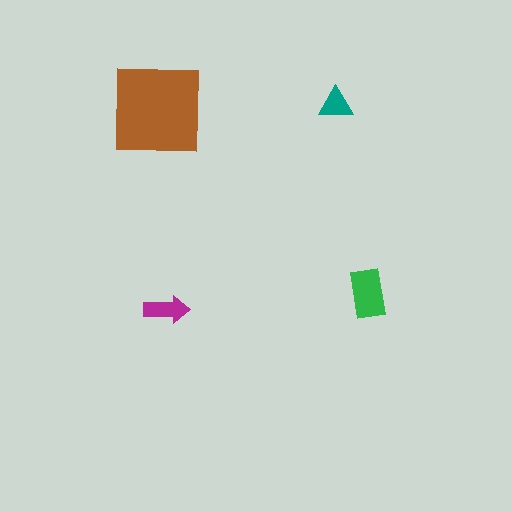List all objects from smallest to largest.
The teal triangle, the magenta arrow, the green rectangle, the brown square.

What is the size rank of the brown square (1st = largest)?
1st.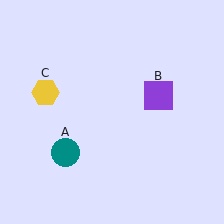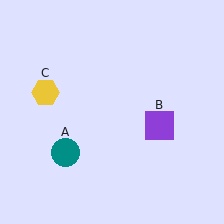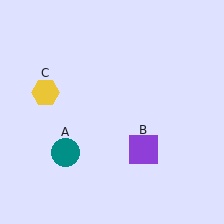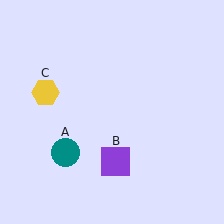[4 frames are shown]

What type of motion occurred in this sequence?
The purple square (object B) rotated clockwise around the center of the scene.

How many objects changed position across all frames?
1 object changed position: purple square (object B).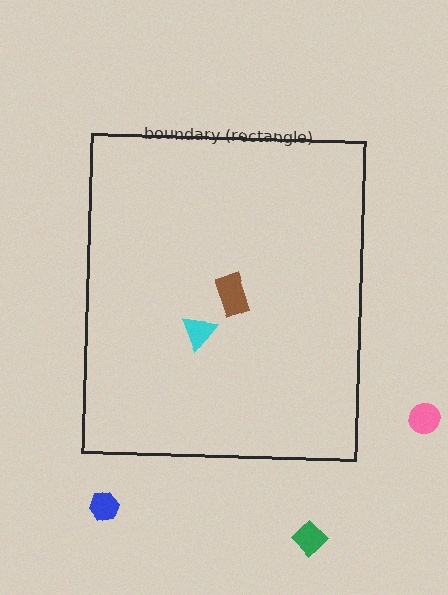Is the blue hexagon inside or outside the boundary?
Outside.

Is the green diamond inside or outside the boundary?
Outside.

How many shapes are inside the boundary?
2 inside, 3 outside.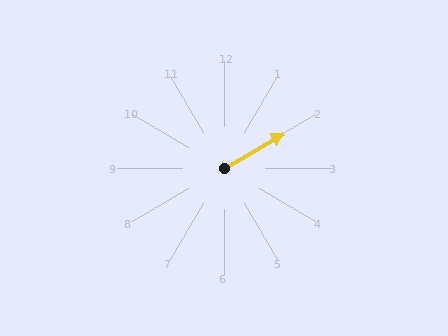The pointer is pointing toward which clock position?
Roughly 2 o'clock.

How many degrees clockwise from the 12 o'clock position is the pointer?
Approximately 60 degrees.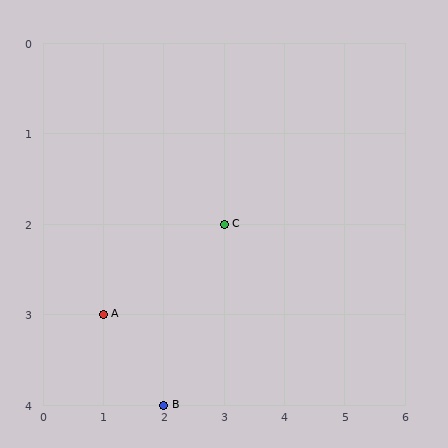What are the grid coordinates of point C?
Point C is at grid coordinates (3, 2).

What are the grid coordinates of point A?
Point A is at grid coordinates (1, 3).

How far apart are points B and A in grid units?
Points B and A are 1 column and 1 row apart (about 1.4 grid units diagonally).